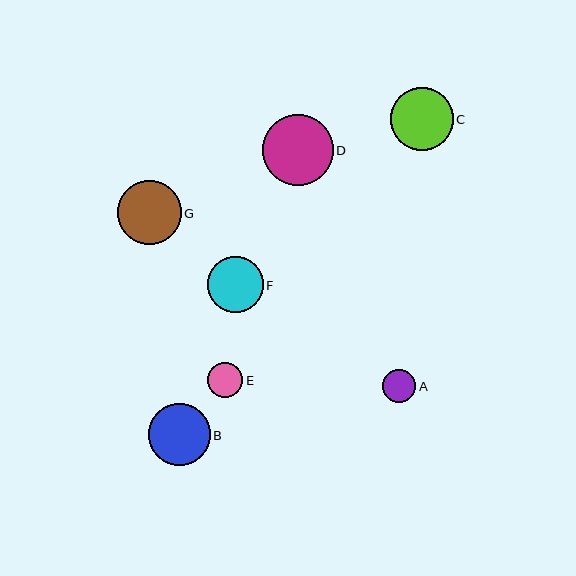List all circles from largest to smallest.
From largest to smallest: D, G, C, B, F, E, A.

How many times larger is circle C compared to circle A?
Circle C is approximately 1.9 times the size of circle A.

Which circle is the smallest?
Circle A is the smallest with a size of approximately 33 pixels.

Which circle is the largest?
Circle D is the largest with a size of approximately 71 pixels.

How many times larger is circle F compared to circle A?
Circle F is approximately 1.7 times the size of circle A.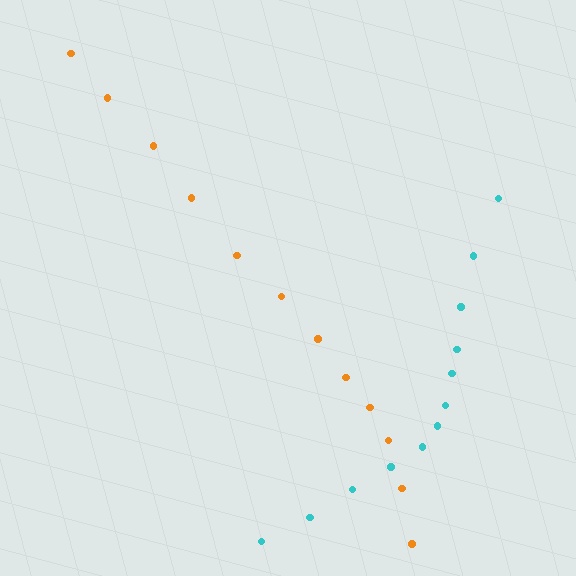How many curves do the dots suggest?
There are 2 distinct paths.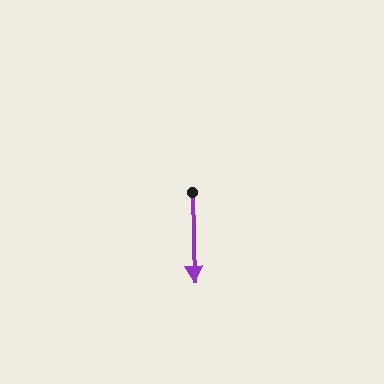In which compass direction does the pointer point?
South.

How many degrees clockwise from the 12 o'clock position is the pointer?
Approximately 179 degrees.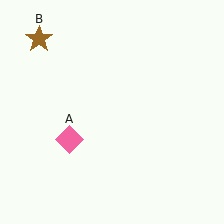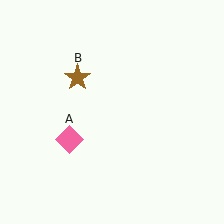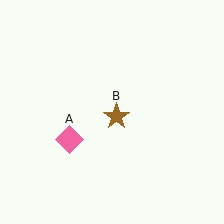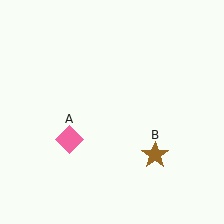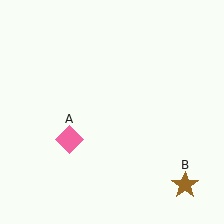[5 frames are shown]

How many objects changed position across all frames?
1 object changed position: brown star (object B).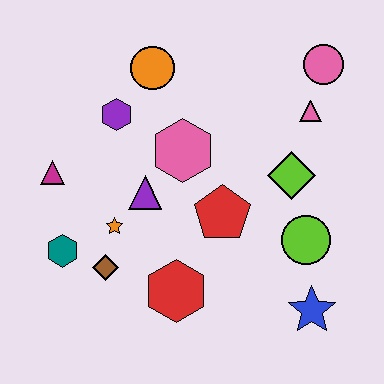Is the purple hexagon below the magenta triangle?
No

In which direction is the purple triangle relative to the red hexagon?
The purple triangle is above the red hexagon.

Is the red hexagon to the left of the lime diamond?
Yes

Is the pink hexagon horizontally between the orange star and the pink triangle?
Yes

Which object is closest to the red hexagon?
The brown diamond is closest to the red hexagon.